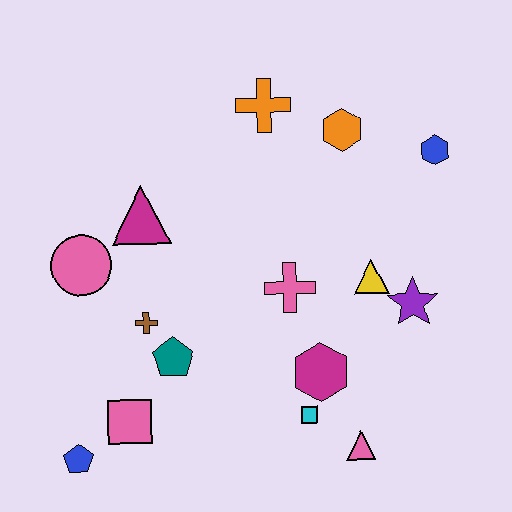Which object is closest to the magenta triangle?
The pink circle is closest to the magenta triangle.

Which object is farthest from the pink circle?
The blue hexagon is farthest from the pink circle.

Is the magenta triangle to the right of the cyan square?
No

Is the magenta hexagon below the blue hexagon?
Yes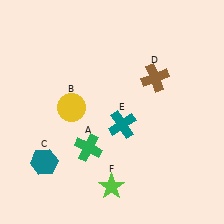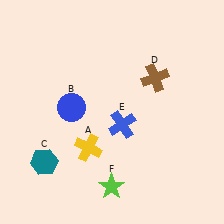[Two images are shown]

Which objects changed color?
A changed from green to yellow. B changed from yellow to blue. E changed from teal to blue.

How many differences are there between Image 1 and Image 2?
There are 3 differences between the two images.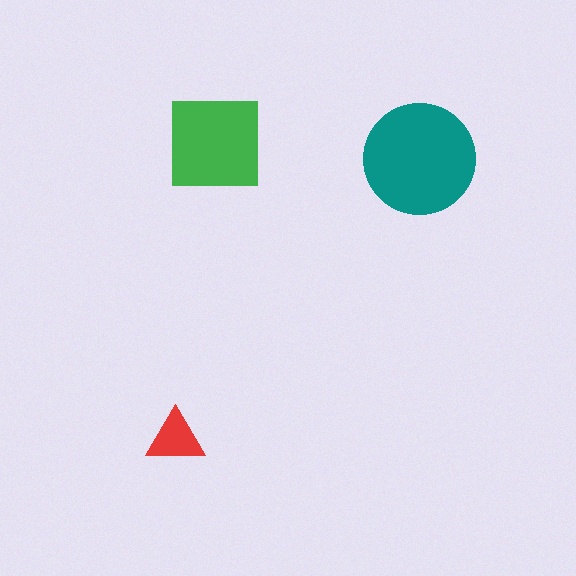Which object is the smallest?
The red triangle.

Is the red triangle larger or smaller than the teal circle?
Smaller.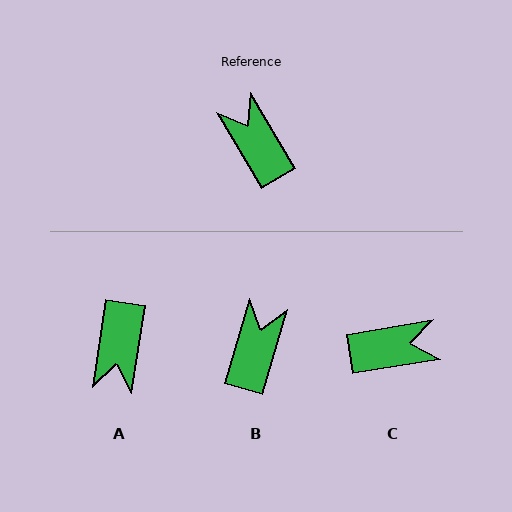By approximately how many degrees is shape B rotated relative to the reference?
Approximately 47 degrees clockwise.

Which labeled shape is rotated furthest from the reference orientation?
A, about 141 degrees away.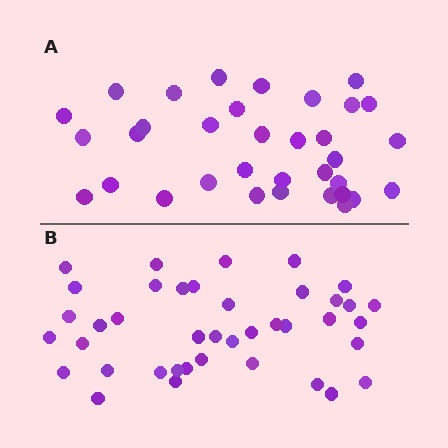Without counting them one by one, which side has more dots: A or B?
Region B (the bottom region) has more dots.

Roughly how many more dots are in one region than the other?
Region B has about 6 more dots than region A.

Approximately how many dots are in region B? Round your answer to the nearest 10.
About 40 dots.